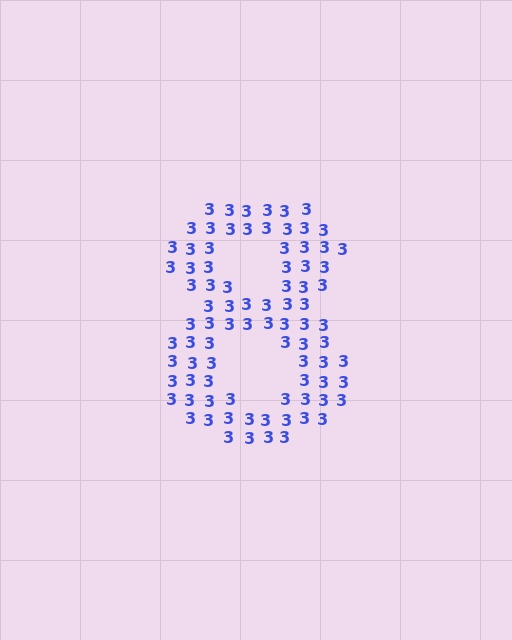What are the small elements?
The small elements are digit 3's.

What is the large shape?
The large shape is the digit 8.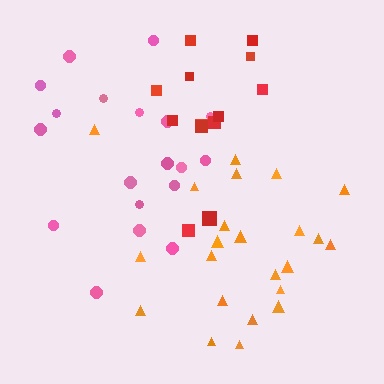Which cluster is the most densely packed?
Orange.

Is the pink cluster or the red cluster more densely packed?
Pink.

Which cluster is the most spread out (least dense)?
Red.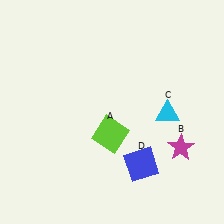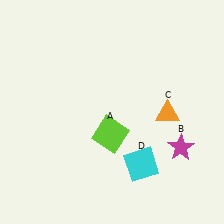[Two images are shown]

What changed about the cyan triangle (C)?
In Image 1, C is cyan. In Image 2, it changed to orange.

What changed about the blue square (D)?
In Image 1, D is blue. In Image 2, it changed to cyan.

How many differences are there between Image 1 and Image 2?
There are 2 differences between the two images.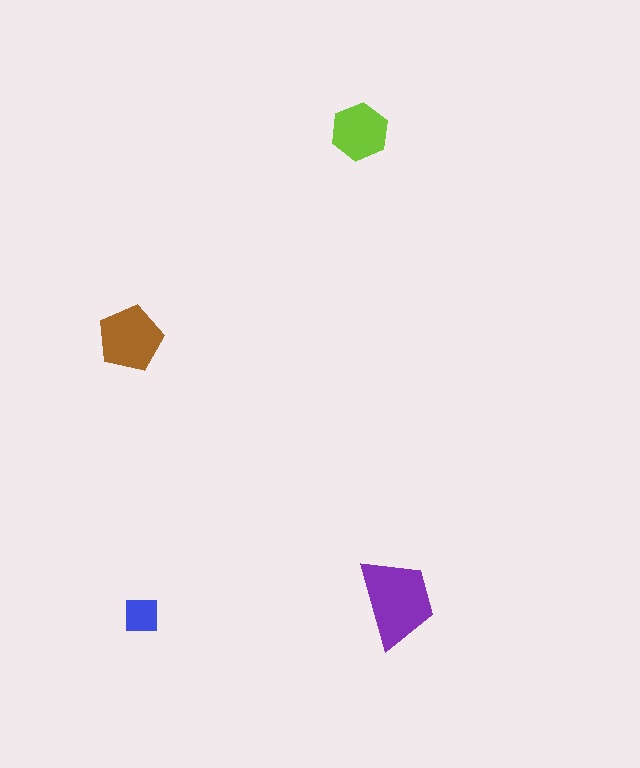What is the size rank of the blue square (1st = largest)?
4th.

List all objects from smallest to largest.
The blue square, the lime hexagon, the brown pentagon, the purple trapezoid.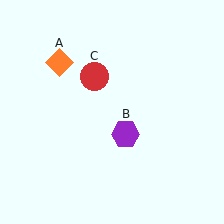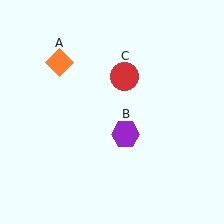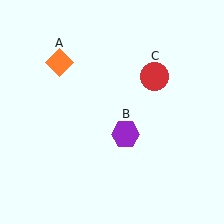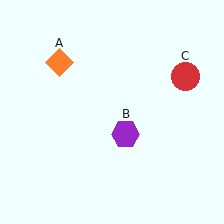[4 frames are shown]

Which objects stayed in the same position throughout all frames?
Orange diamond (object A) and purple hexagon (object B) remained stationary.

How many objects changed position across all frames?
1 object changed position: red circle (object C).